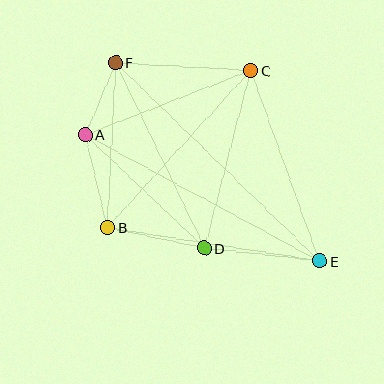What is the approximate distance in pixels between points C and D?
The distance between C and D is approximately 183 pixels.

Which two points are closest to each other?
Points A and F are closest to each other.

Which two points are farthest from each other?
Points E and F are farthest from each other.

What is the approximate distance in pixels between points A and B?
The distance between A and B is approximately 96 pixels.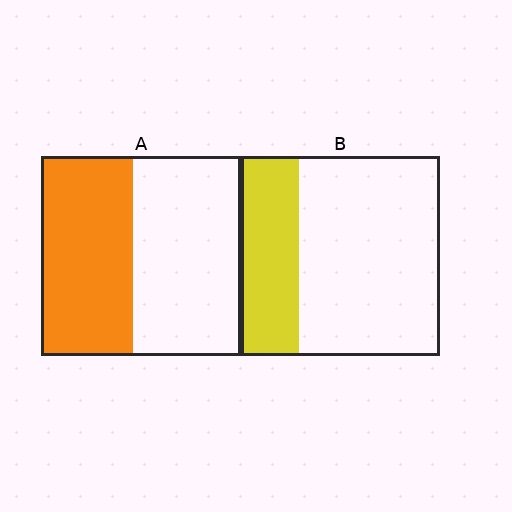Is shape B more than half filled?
No.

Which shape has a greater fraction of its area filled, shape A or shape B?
Shape A.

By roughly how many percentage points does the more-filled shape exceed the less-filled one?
By roughly 15 percentage points (A over B).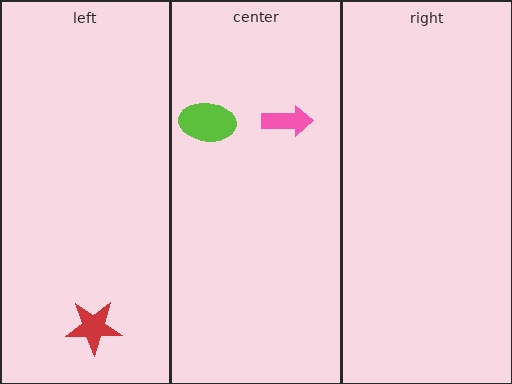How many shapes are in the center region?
2.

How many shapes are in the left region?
1.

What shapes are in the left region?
The red star.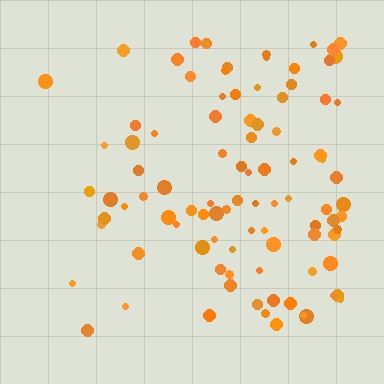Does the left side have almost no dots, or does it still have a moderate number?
Still a moderate number, just noticeably fewer than the right.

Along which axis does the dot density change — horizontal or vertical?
Horizontal.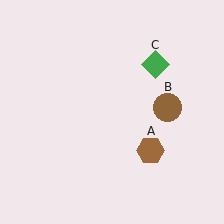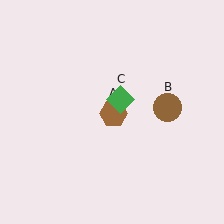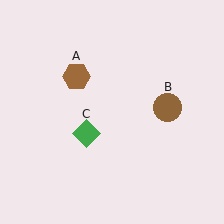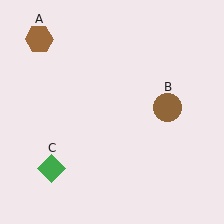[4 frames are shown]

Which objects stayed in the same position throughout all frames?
Brown circle (object B) remained stationary.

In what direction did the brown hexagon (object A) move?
The brown hexagon (object A) moved up and to the left.